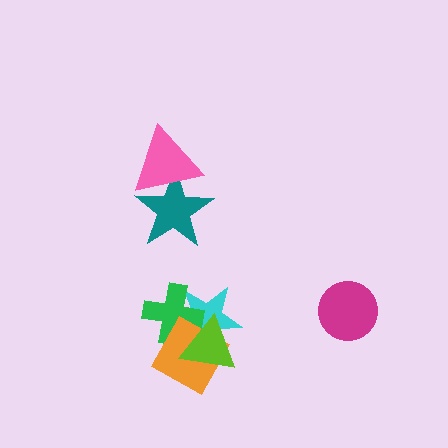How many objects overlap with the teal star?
1 object overlaps with the teal star.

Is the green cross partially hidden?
Yes, it is partially covered by another shape.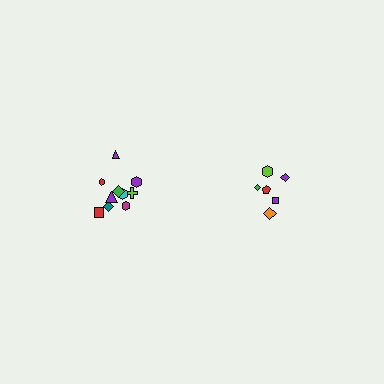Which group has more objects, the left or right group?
The left group.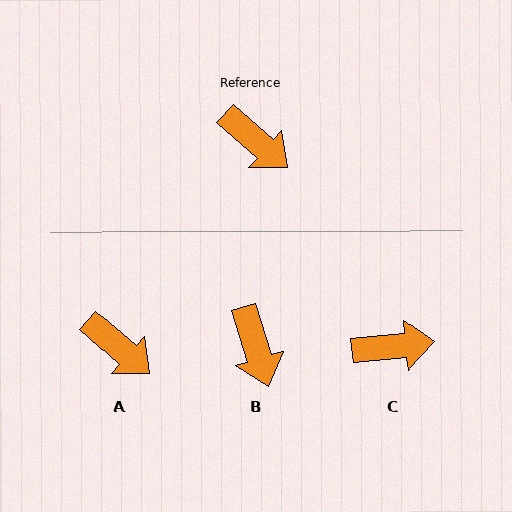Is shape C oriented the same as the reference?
No, it is off by about 47 degrees.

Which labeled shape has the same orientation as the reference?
A.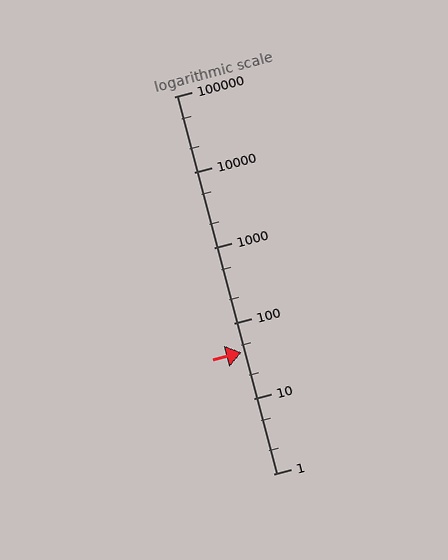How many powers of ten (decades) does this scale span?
The scale spans 5 decades, from 1 to 100000.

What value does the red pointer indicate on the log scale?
The pointer indicates approximately 41.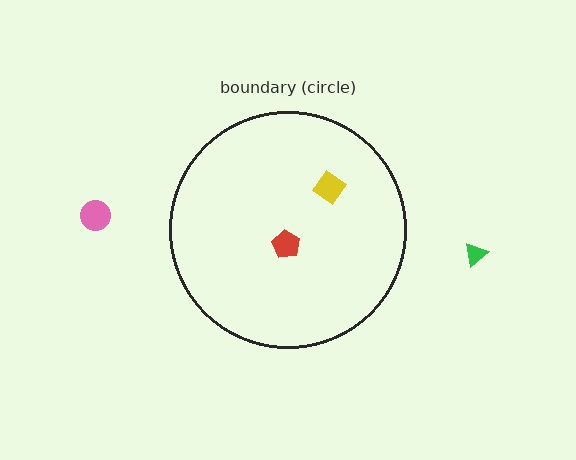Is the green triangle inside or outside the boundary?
Outside.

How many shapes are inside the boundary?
2 inside, 2 outside.